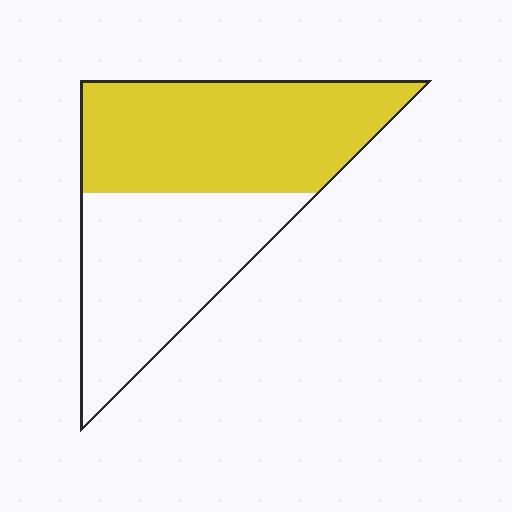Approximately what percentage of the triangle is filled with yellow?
Approximately 55%.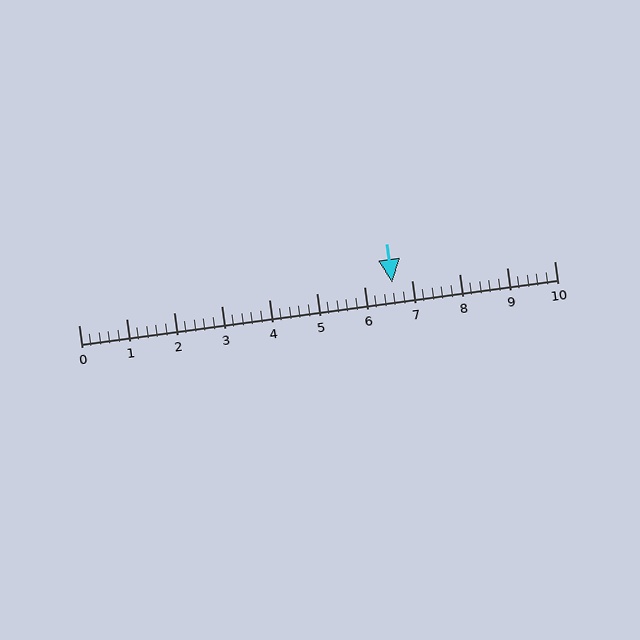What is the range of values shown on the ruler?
The ruler shows values from 0 to 10.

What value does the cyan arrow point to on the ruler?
The cyan arrow points to approximately 6.6.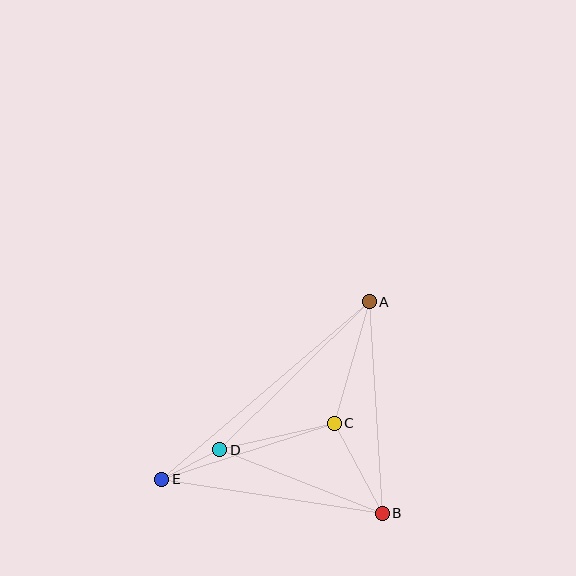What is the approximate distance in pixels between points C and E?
The distance between C and E is approximately 182 pixels.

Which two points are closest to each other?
Points D and E are closest to each other.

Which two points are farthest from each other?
Points A and E are farthest from each other.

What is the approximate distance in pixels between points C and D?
The distance between C and D is approximately 117 pixels.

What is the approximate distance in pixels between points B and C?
The distance between B and C is approximately 102 pixels.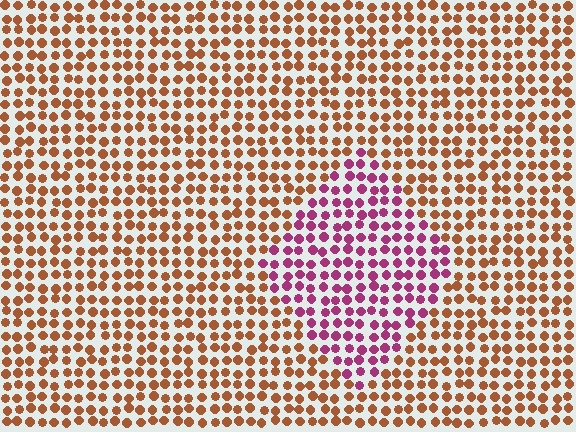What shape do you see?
I see a diamond.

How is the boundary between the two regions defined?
The boundary is defined purely by a slight shift in hue (about 58 degrees). Spacing, size, and orientation are identical on both sides.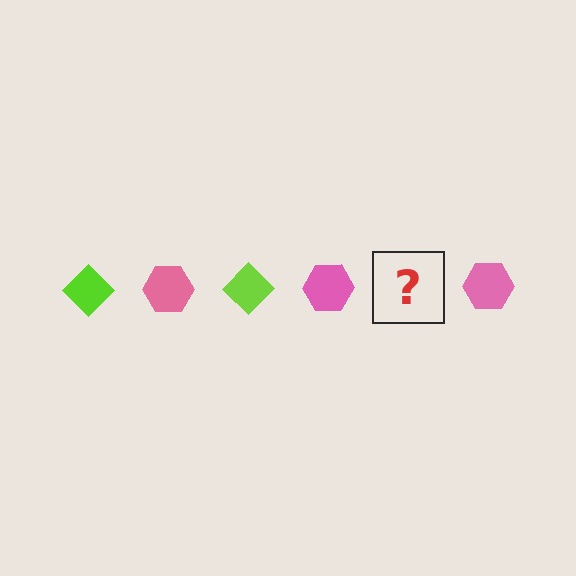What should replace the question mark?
The question mark should be replaced with a lime diamond.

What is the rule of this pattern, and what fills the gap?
The rule is that the pattern alternates between lime diamond and pink hexagon. The gap should be filled with a lime diamond.